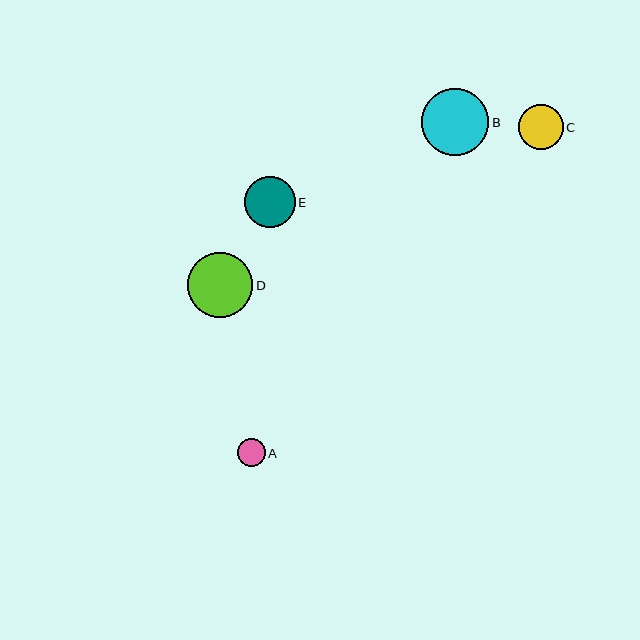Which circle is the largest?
Circle B is the largest with a size of approximately 67 pixels.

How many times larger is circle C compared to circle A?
Circle C is approximately 1.6 times the size of circle A.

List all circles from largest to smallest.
From largest to smallest: B, D, E, C, A.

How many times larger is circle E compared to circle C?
Circle E is approximately 1.1 times the size of circle C.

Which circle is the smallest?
Circle A is the smallest with a size of approximately 28 pixels.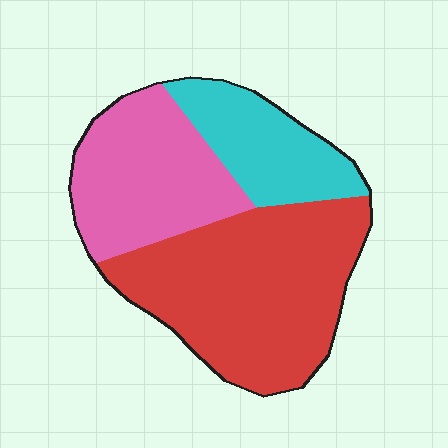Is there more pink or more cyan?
Pink.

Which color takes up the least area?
Cyan, at roughly 20%.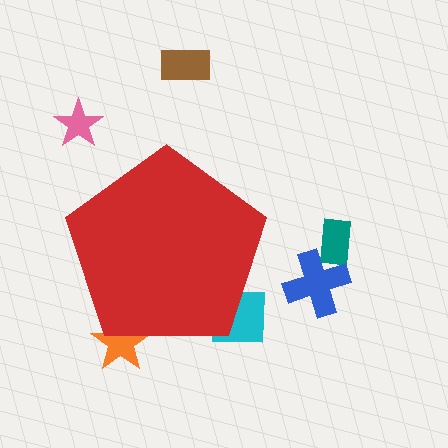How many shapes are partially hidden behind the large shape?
2 shapes are partially hidden.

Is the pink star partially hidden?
No, the pink star is fully visible.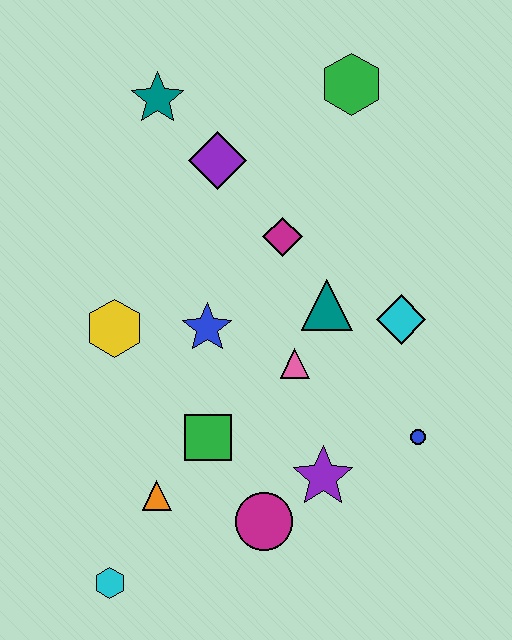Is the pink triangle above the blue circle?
Yes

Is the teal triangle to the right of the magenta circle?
Yes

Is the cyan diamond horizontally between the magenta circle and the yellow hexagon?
No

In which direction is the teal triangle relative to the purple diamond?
The teal triangle is below the purple diamond.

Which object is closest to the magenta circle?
The purple star is closest to the magenta circle.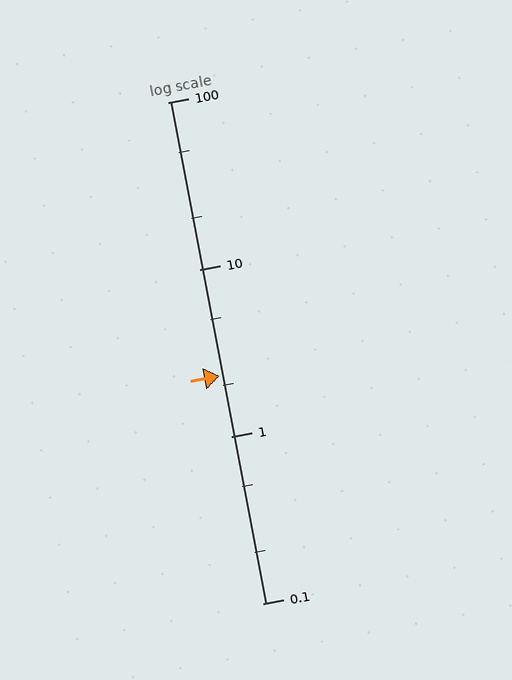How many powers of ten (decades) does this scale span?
The scale spans 3 decades, from 0.1 to 100.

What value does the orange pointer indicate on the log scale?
The pointer indicates approximately 2.3.